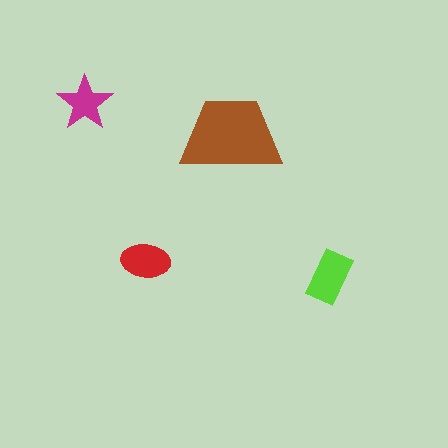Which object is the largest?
The brown trapezoid.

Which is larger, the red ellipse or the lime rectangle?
The lime rectangle.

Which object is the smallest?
The magenta star.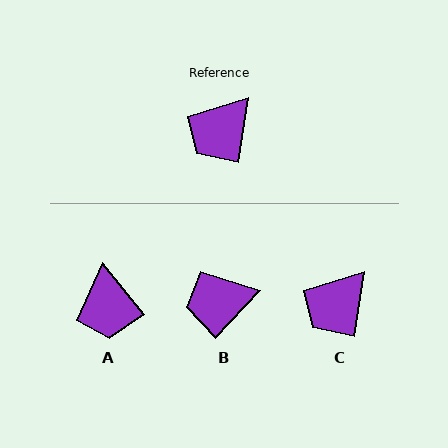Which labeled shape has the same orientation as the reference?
C.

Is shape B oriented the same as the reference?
No, it is off by about 35 degrees.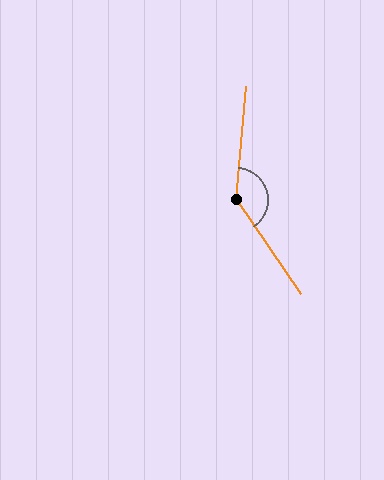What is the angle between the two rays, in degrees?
Approximately 140 degrees.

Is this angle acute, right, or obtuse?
It is obtuse.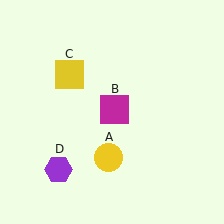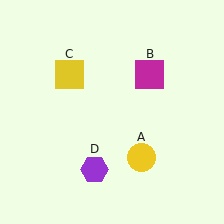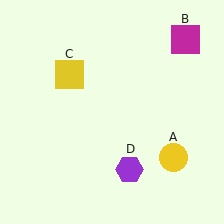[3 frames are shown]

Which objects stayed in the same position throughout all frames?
Yellow square (object C) remained stationary.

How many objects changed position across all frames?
3 objects changed position: yellow circle (object A), magenta square (object B), purple hexagon (object D).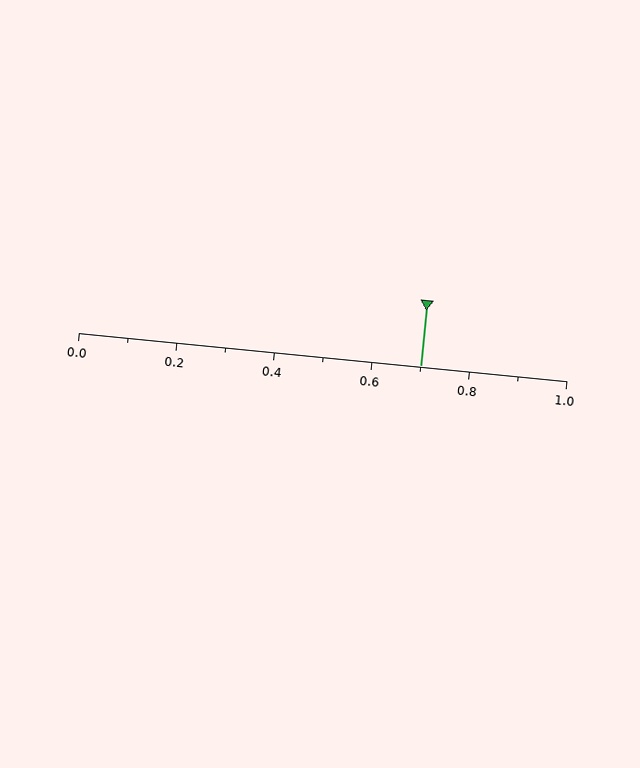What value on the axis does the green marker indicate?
The marker indicates approximately 0.7.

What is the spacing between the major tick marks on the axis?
The major ticks are spaced 0.2 apart.